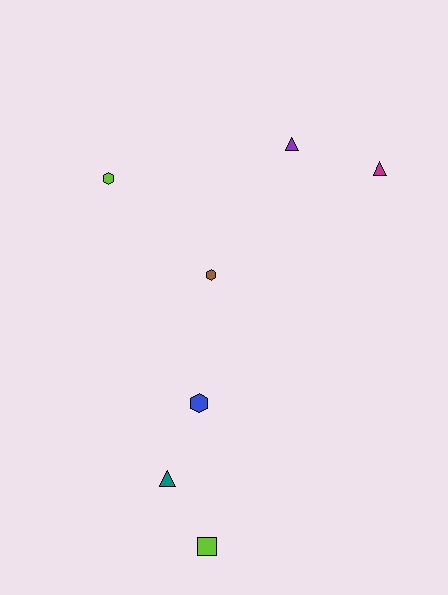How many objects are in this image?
There are 7 objects.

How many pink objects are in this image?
There are no pink objects.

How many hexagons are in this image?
There are 3 hexagons.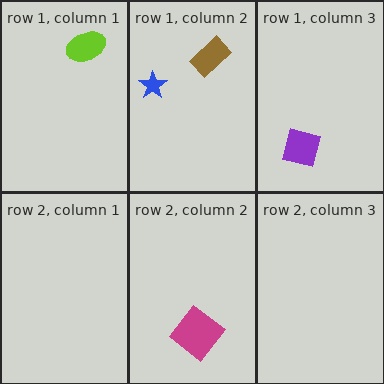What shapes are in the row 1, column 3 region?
The purple square.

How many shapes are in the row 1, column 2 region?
2.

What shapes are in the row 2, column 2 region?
The magenta diamond.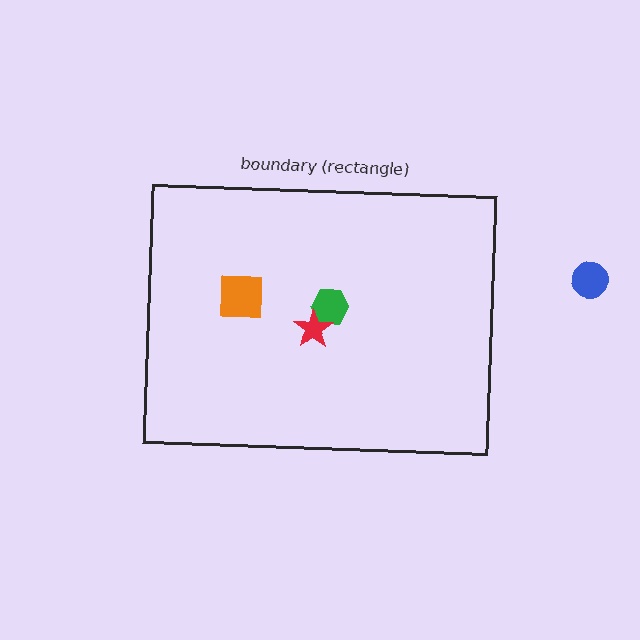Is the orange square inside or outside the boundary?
Inside.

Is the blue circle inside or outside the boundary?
Outside.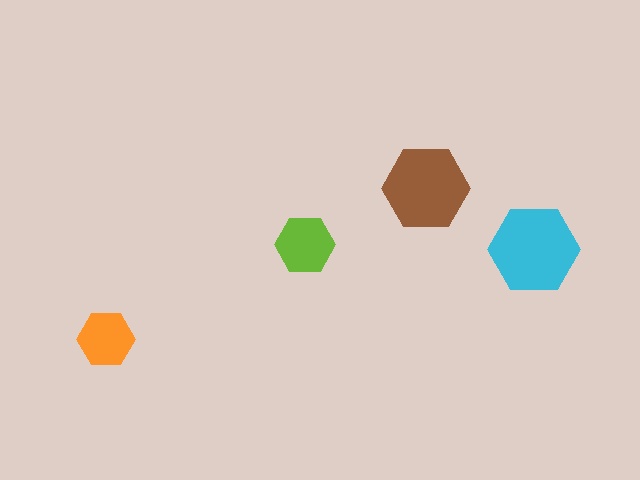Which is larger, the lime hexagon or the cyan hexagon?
The cyan one.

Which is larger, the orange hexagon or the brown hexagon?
The brown one.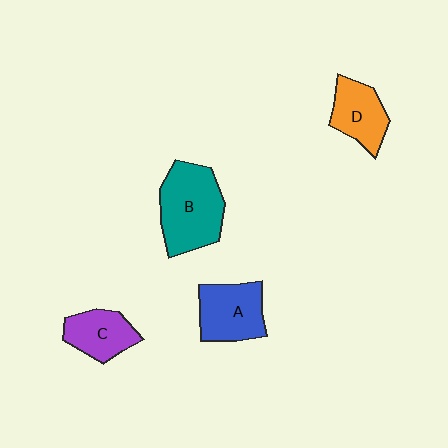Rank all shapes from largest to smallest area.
From largest to smallest: B (teal), A (blue), D (orange), C (purple).